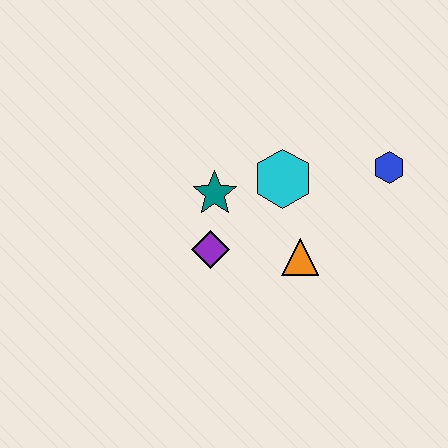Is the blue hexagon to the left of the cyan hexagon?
No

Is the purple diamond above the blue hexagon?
No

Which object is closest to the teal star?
The purple diamond is closest to the teal star.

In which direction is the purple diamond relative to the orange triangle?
The purple diamond is to the left of the orange triangle.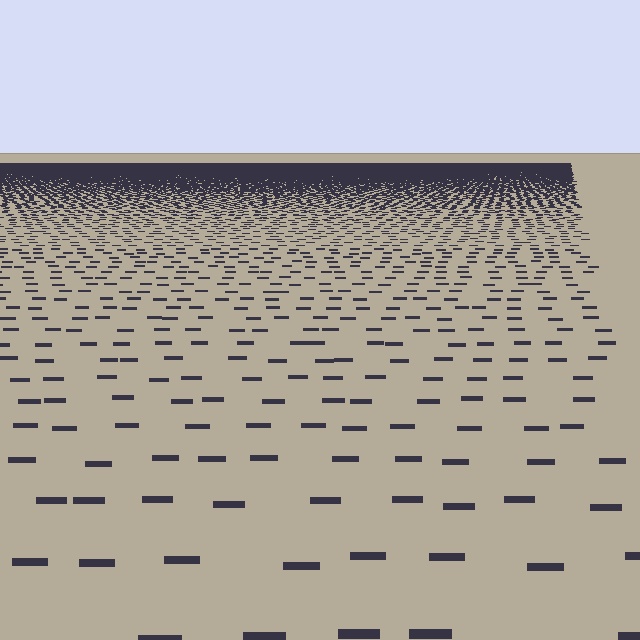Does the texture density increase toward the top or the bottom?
Density increases toward the top.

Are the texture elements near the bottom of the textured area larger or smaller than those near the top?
Larger. Near the bottom, elements are closer to the viewer and appear at a bigger on-screen size.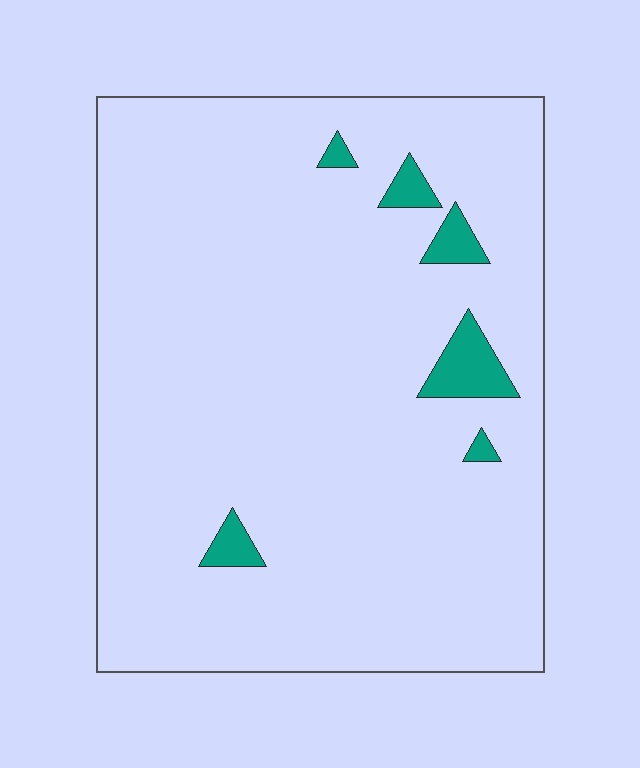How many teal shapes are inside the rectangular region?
6.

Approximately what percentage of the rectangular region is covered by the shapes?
Approximately 5%.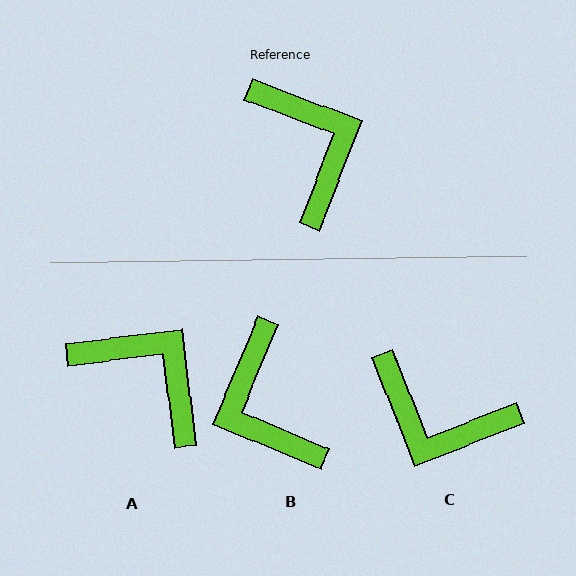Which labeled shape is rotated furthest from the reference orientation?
B, about 179 degrees away.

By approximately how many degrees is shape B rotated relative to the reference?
Approximately 179 degrees counter-clockwise.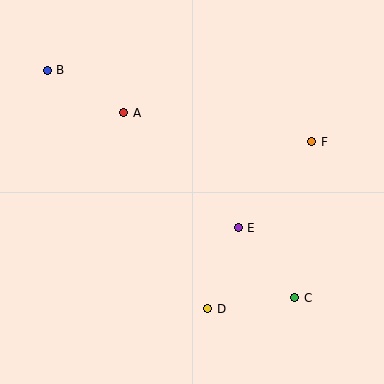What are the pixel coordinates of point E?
Point E is at (238, 228).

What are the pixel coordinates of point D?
Point D is at (208, 309).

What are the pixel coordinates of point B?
Point B is at (47, 70).